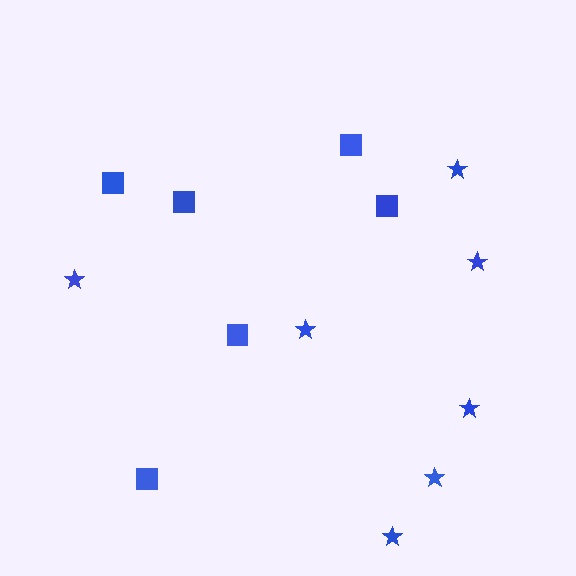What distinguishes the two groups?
There are 2 groups: one group of stars (7) and one group of squares (6).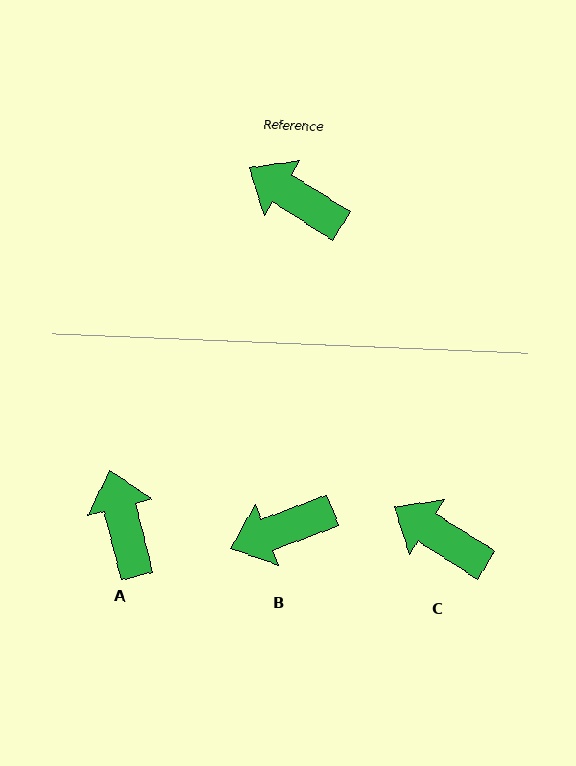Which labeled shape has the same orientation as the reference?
C.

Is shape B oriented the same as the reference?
No, it is off by about 53 degrees.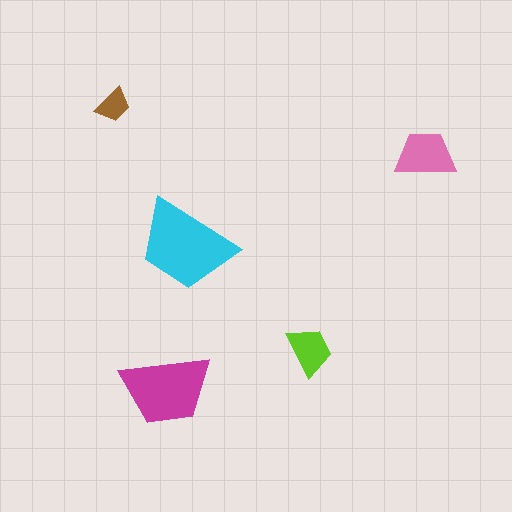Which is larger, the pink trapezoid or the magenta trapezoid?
The magenta one.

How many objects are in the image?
There are 5 objects in the image.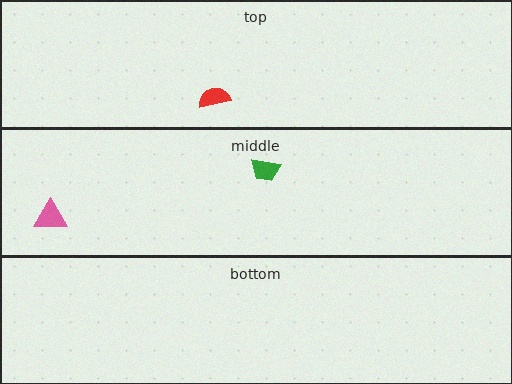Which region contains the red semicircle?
The top region.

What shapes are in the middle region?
The pink triangle, the green trapezoid.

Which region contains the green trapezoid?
The middle region.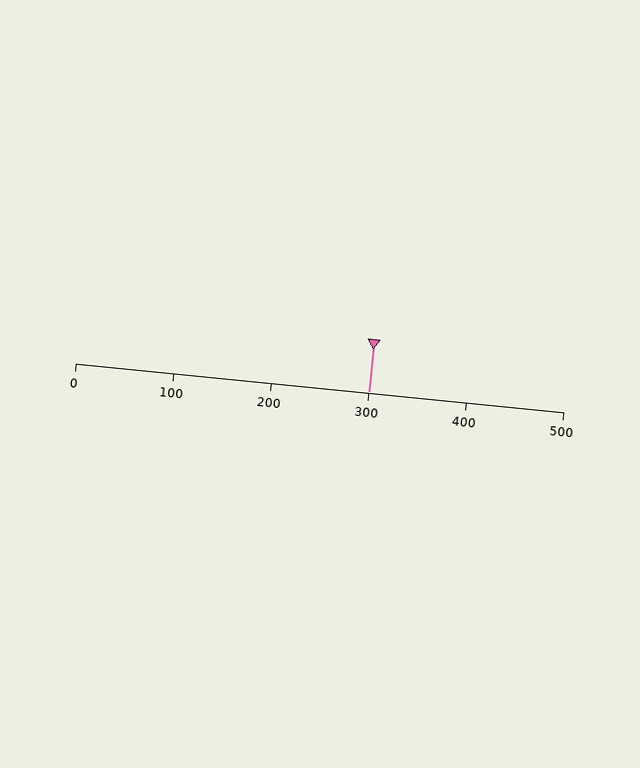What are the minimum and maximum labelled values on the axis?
The axis runs from 0 to 500.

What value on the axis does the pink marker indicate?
The marker indicates approximately 300.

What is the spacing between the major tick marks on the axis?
The major ticks are spaced 100 apart.